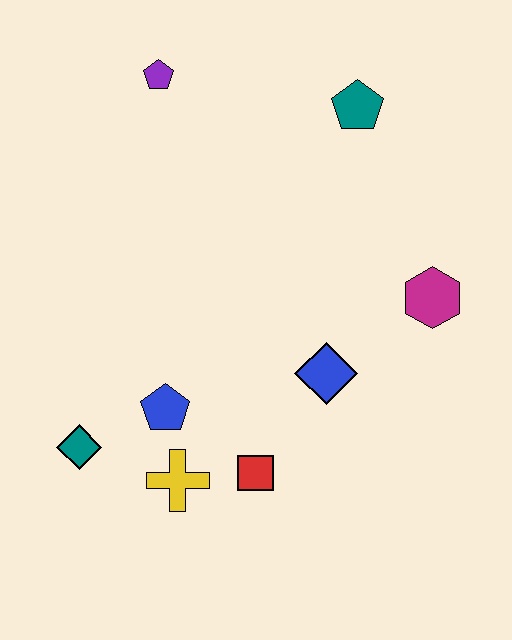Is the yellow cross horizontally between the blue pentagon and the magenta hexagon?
Yes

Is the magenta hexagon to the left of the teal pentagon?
No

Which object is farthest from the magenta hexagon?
The teal diamond is farthest from the magenta hexagon.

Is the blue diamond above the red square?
Yes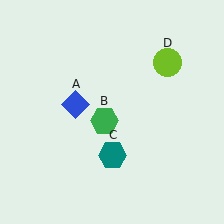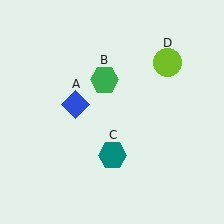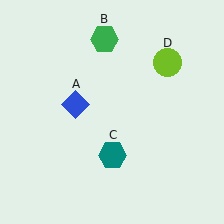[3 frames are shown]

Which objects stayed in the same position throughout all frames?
Blue diamond (object A) and teal hexagon (object C) and lime circle (object D) remained stationary.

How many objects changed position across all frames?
1 object changed position: green hexagon (object B).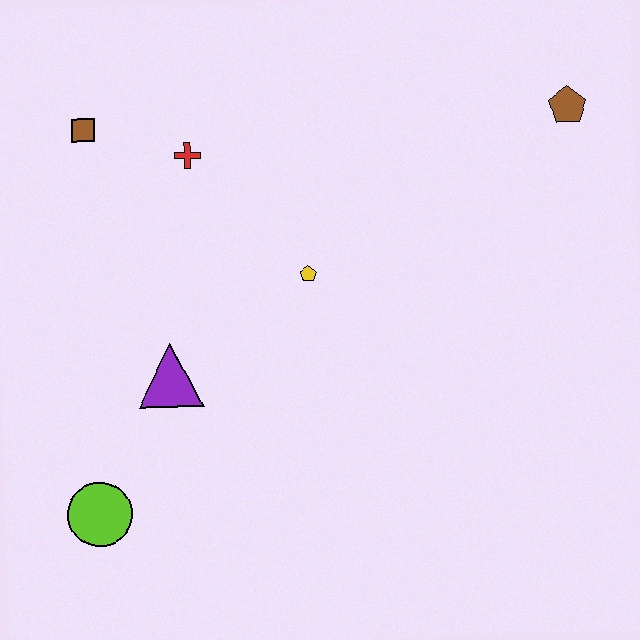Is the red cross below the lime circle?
No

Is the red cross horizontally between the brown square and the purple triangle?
No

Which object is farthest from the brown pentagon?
The lime circle is farthest from the brown pentagon.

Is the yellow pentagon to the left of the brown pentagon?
Yes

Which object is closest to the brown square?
The red cross is closest to the brown square.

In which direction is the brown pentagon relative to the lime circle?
The brown pentagon is to the right of the lime circle.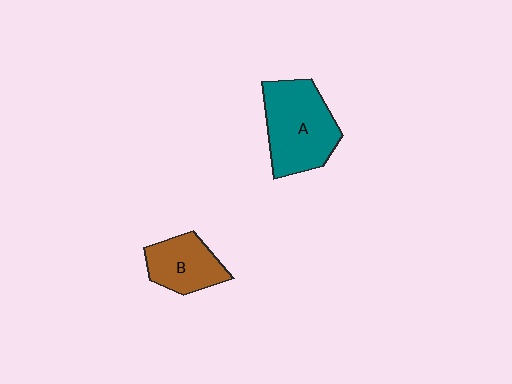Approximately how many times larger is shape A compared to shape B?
Approximately 1.6 times.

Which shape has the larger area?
Shape A (teal).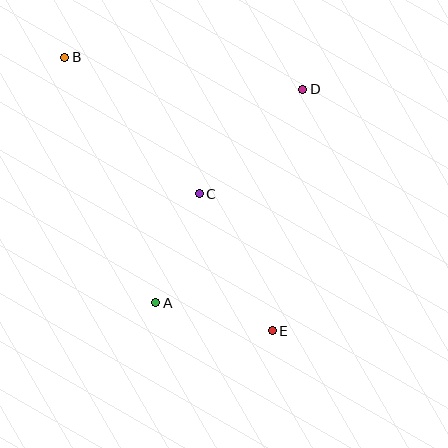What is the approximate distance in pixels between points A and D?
The distance between A and D is approximately 259 pixels.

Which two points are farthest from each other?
Points B and E are farthest from each other.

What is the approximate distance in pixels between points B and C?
The distance between B and C is approximately 192 pixels.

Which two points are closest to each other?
Points A and C are closest to each other.